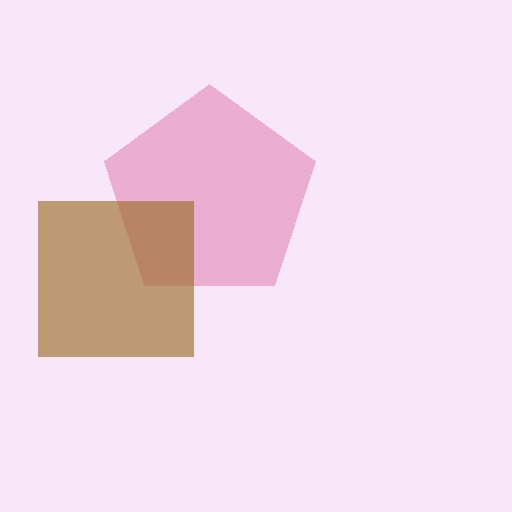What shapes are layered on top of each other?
The layered shapes are: a pink pentagon, a brown square.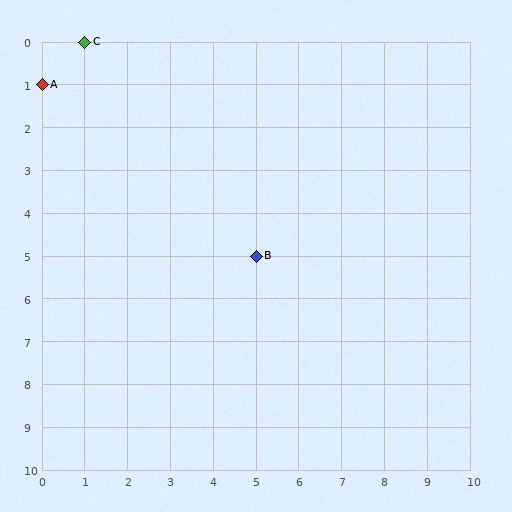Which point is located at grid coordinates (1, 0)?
Point C is at (1, 0).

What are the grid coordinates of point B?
Point B is at grid coordinates (5, 5).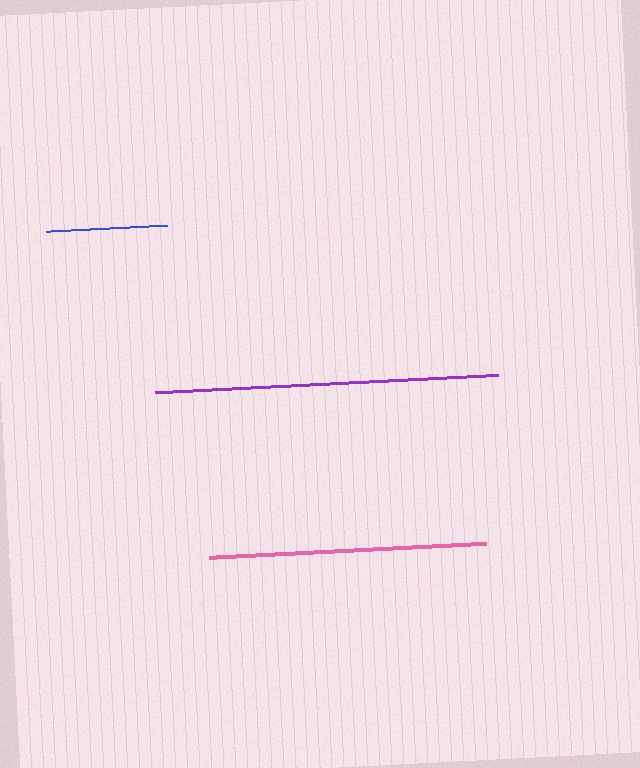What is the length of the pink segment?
The pink segment is approximately 278 pixels long.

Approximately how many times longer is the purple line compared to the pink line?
The purple line is approximately 1.2 times the length of the pink line.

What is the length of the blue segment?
The blue segment is approximately 120 pixels long.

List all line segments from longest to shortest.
From longest to shortest: purple, pink, blue.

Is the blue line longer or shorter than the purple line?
The purple line is longer than the blue line.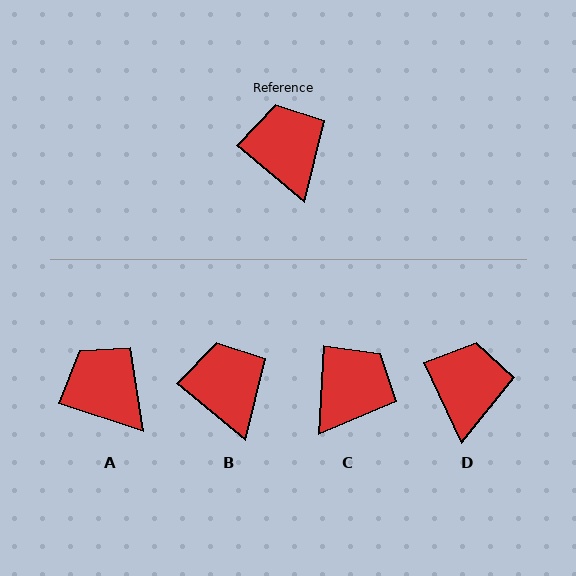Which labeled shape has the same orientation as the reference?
B.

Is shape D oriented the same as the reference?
No, it is off by about 25 degrees.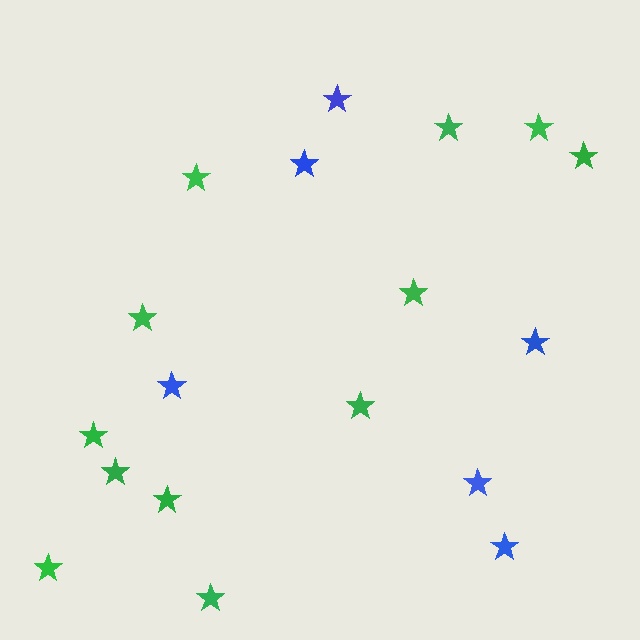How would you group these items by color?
There are 2 groups: one group of green stars (12) and one group of blue stars (6).